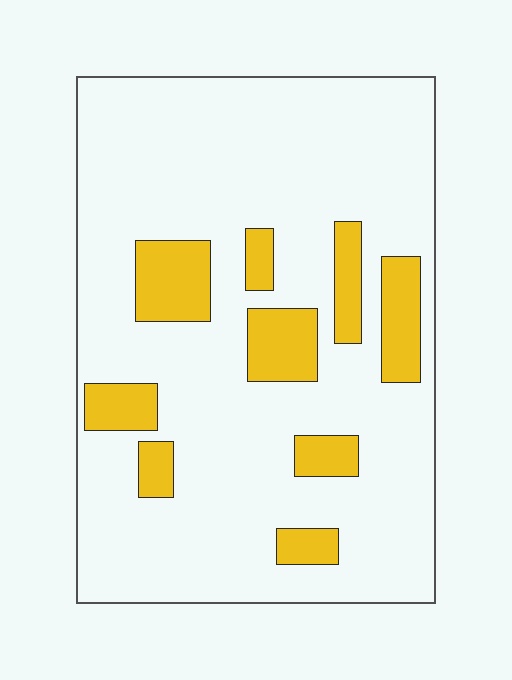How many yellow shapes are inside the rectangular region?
9.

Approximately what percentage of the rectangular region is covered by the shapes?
Approximately 15%.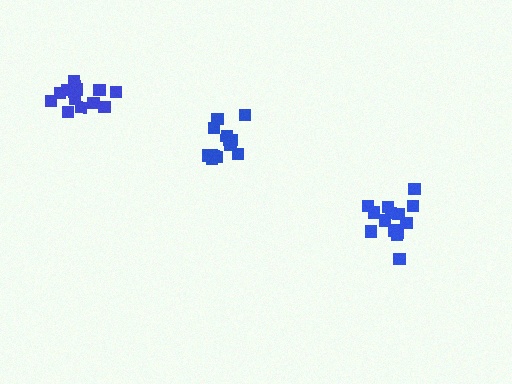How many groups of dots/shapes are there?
There are 3 groups.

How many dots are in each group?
Group 1: 14 dots, Group 2: 14 dots, Group 3: 13 dots (41 total).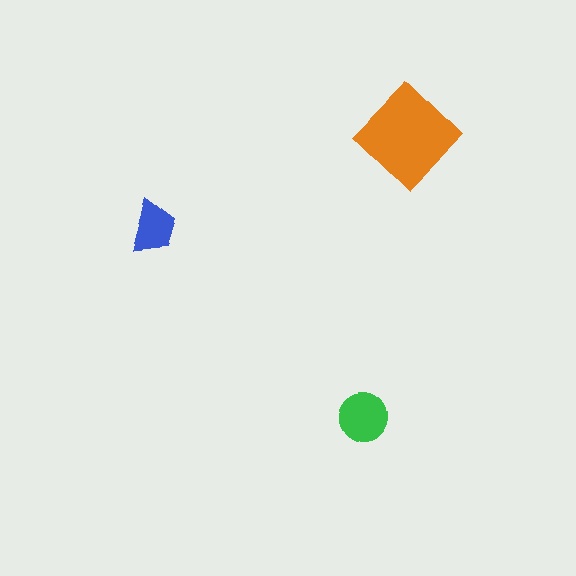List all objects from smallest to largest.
The blue trapezoid, the green circle, the orange diamond.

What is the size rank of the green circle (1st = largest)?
2nd.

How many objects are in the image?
There are 3 objects in the image.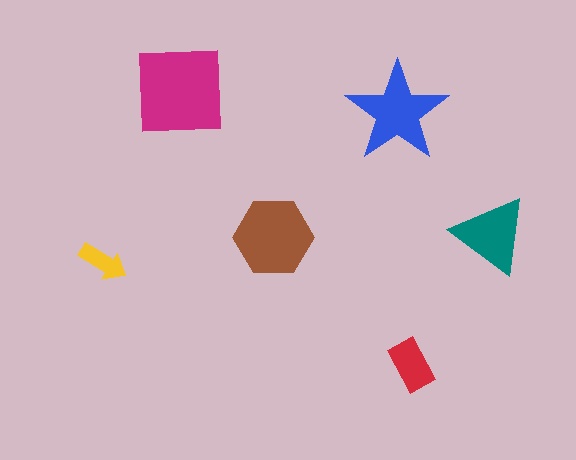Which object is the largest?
The magenta square.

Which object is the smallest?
The yellow arrow.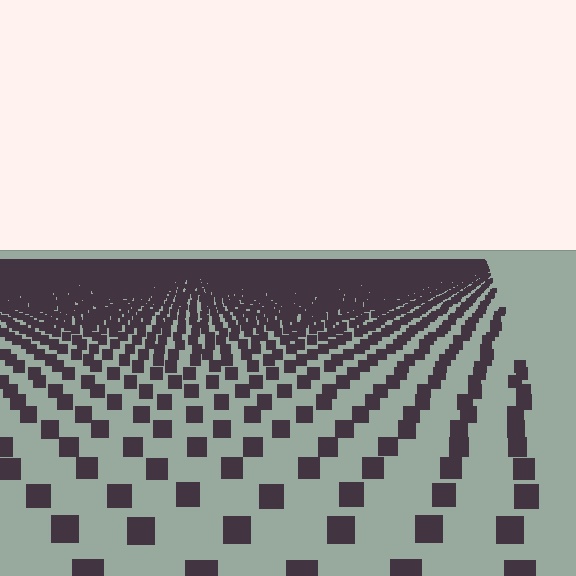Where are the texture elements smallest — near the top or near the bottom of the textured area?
Near the top.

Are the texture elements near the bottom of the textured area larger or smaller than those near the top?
Larger. Near the bottom, elements are closer to the viewer and appear at a bigger on-screen size.